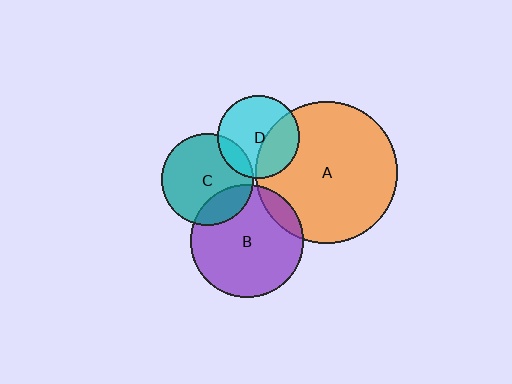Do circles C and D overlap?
Yes.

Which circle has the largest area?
Circle A (orange).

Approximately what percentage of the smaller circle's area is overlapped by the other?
Approximately 15%.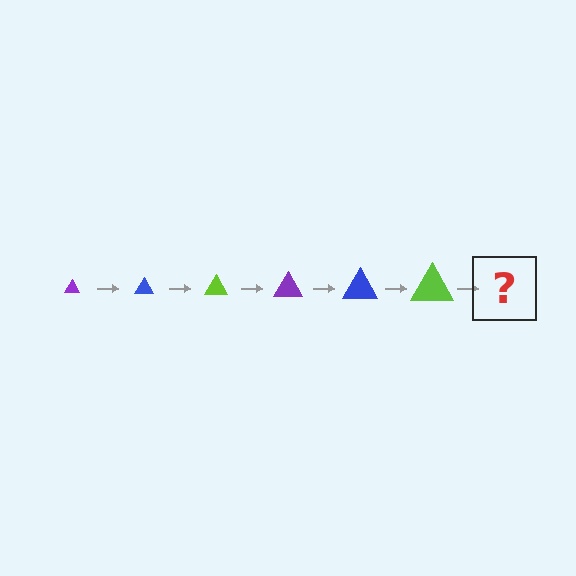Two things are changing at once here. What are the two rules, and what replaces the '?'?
The two rules are that the triangle grows larger each step and the color cycles through purple, blue, and lime. The '?' should be a purple triangle, larger than the previous one.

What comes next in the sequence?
The next element should be a purple triangle, larger than the previous one.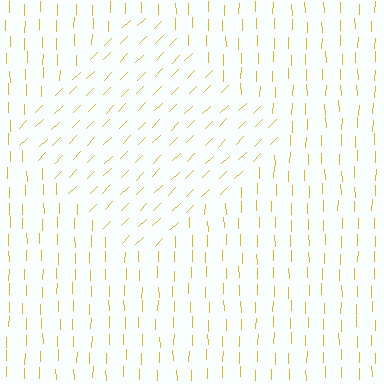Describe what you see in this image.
The image is filled with small yellow line segments. A diamond region in the image has lines oriented differently from the surrounding lines, creating a visible texture boundary.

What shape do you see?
I see a diamond.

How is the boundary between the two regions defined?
The boundary is defined purely by a change in line orientation (approximately 45 degrees difference). All lines are the same color and thickness.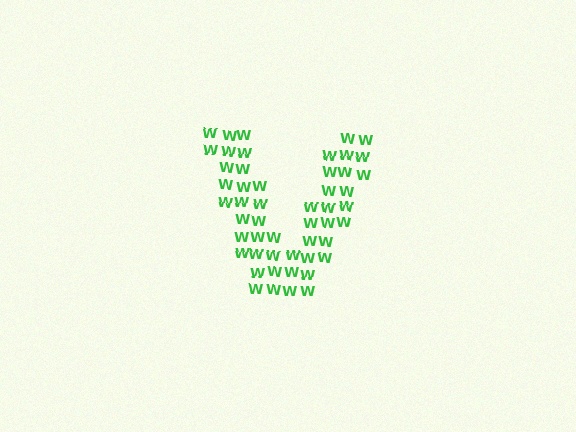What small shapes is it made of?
It is made of small letter W's.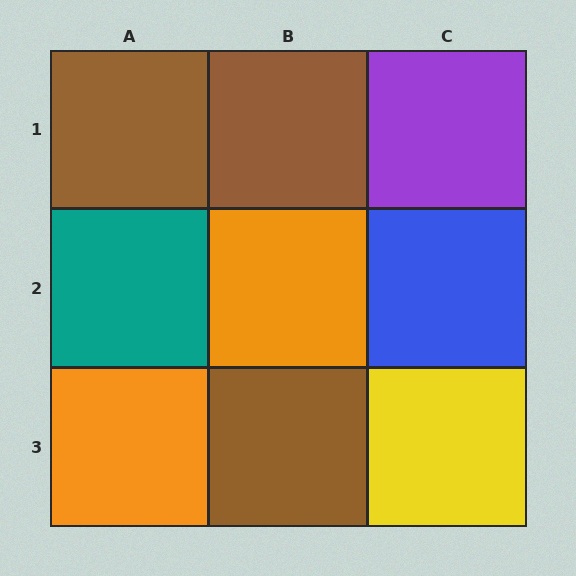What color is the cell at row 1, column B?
Brown.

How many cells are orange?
2 cells are orange.